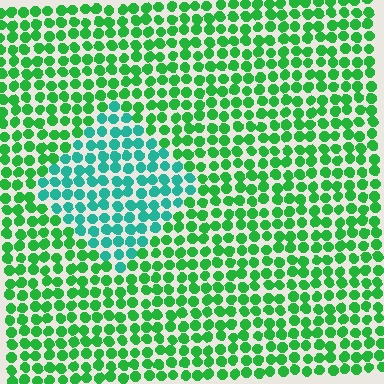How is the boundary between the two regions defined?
The boundary is defined purely by a slight shift in hue (about 40 degrees). Spacing, size, and orientation are identical on both sides.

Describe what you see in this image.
The image is filled with small green elements in a uniform arrangement. A diamond-shaped region is visible where the elements are tinted to a slightly different hue, forming a subtle color boundary.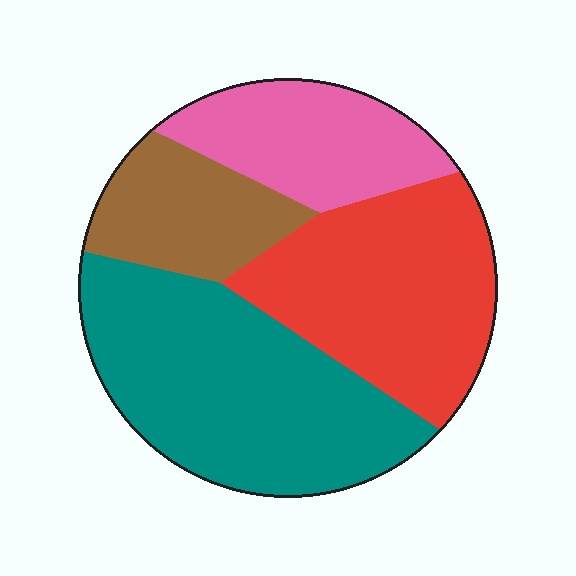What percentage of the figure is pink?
Pink covers about 20% of the figure.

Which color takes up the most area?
Teal, at roughly 35%.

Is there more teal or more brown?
Teal.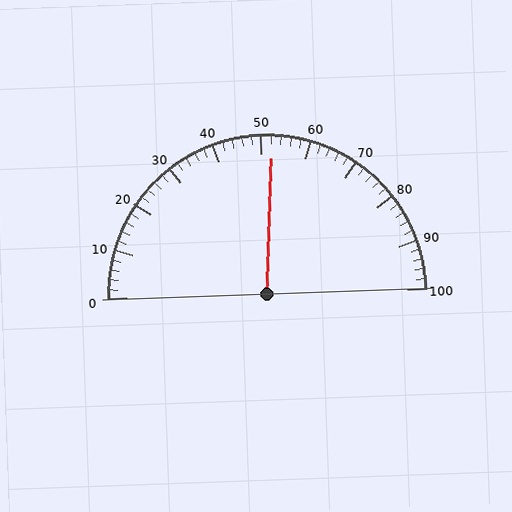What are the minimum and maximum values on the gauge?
The gauge ranges from 0 to 100.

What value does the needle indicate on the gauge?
The needle indicates approximately 52.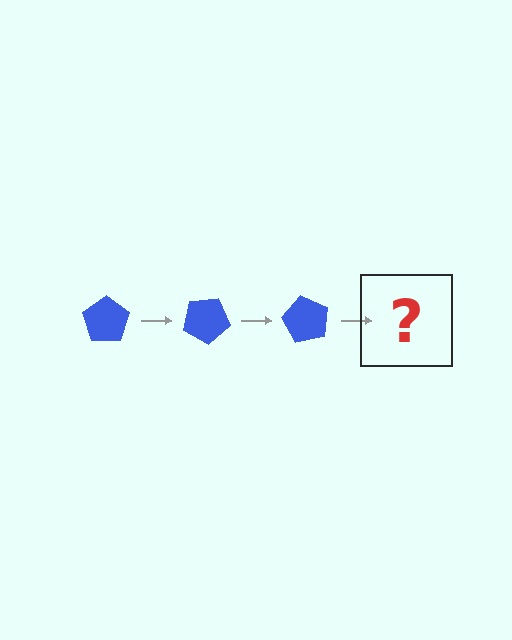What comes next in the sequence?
The next element should be a blue pentagon rotated 90 degrees.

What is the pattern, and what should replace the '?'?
The pattern is that the pentagon rotates 30 degrees each step. The '?' should be a blue pentagon rotated 90 degrees.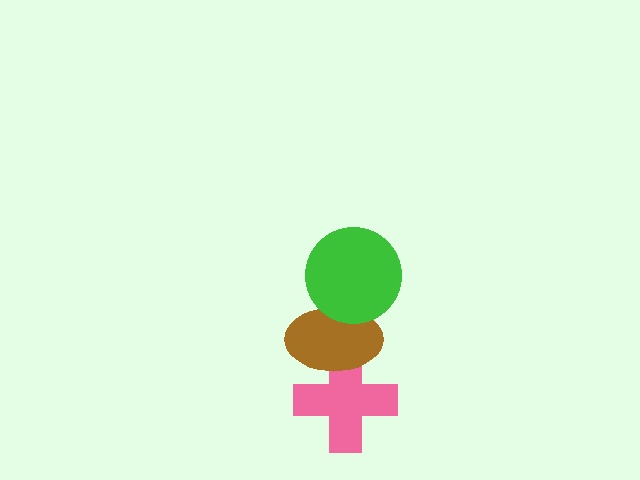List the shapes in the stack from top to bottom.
From top to bottom: the green circle, the brown ellipse, the pink cross.